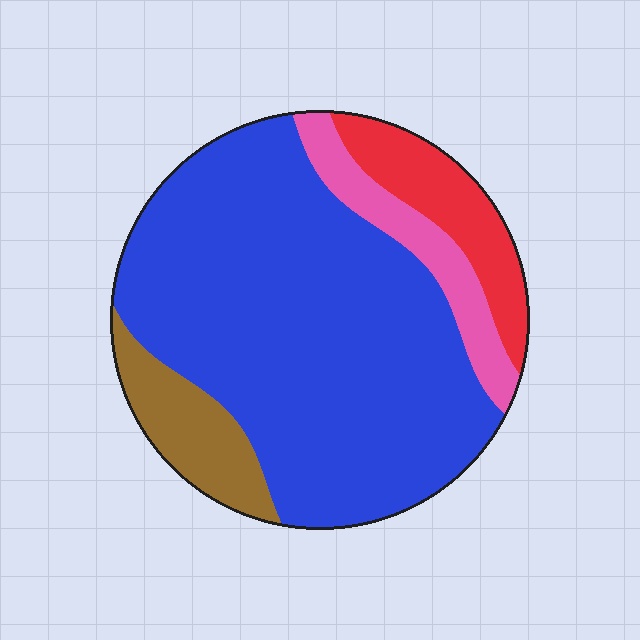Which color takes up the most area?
Blue, at roughly 70%.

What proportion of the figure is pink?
Pink takes up about one tenth (1/10) of the figure.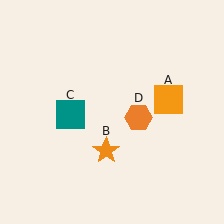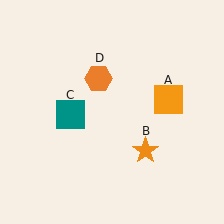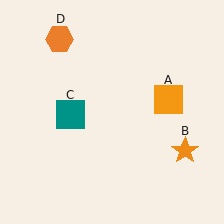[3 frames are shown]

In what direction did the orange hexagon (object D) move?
The orange hexagon (object D) moved up and to the left.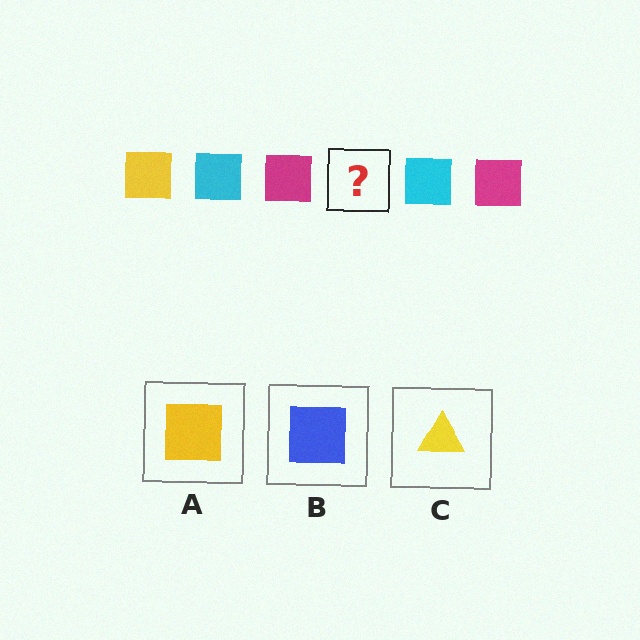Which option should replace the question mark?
Option A.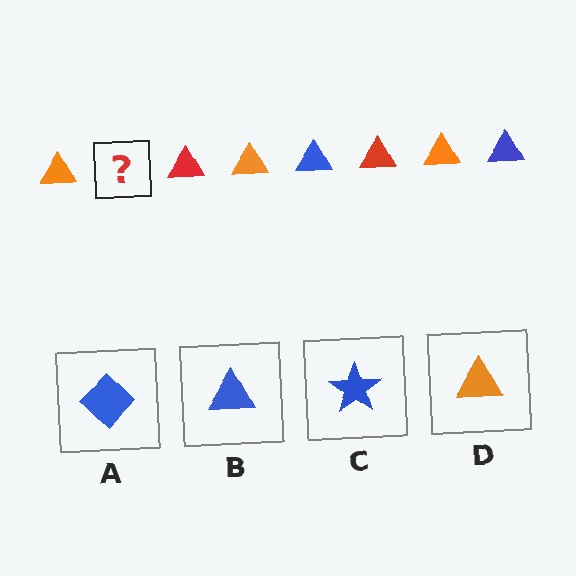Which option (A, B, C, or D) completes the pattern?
B.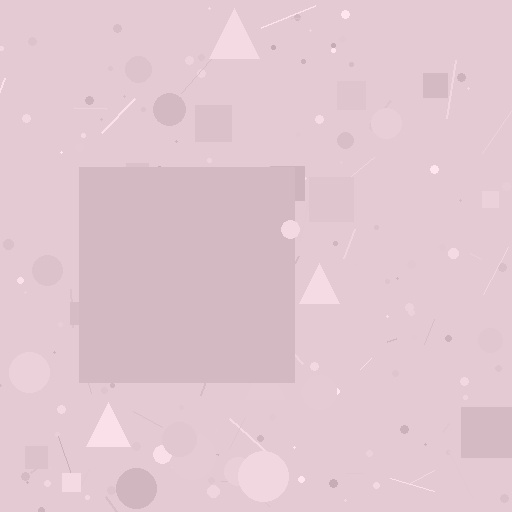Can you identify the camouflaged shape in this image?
The camouflaged shape is a square.